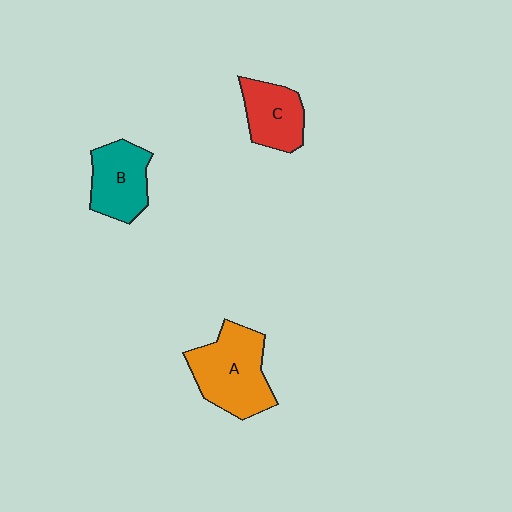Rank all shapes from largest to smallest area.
From largest to smallest: A (orange), B (teal), C (red).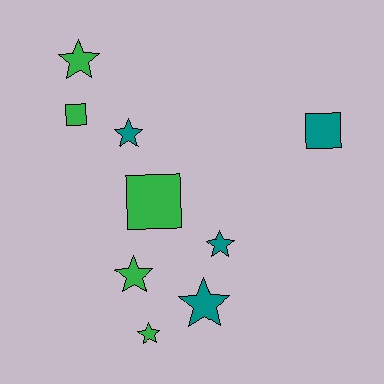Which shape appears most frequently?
Star, with 6 objects.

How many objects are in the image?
There are 9 objects.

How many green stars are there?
There are 3 green stars.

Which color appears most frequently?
Green, with 5 objects.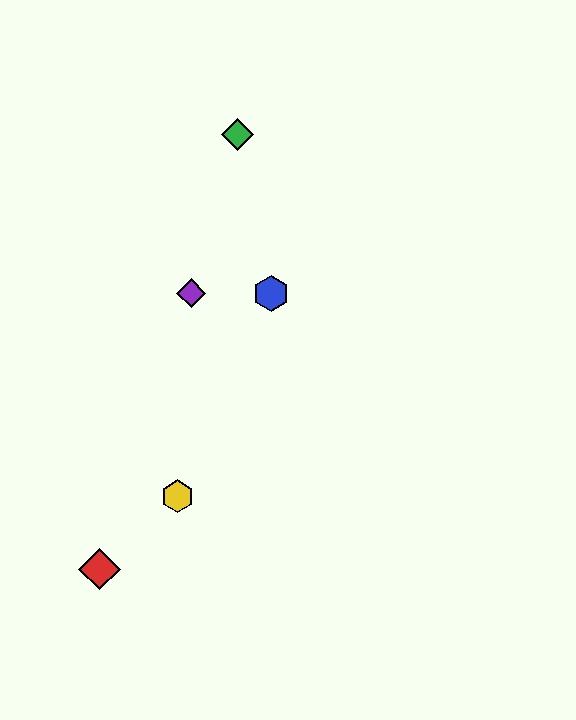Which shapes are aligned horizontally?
The blue hexagon, the purple diamond are aligned horizontally.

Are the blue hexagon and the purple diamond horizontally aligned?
Yes, both are at y≈293.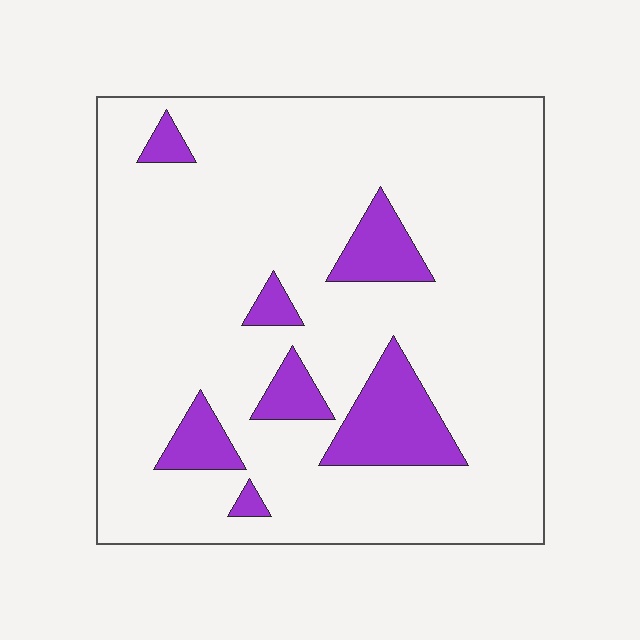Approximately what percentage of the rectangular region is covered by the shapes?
Approximately 15%.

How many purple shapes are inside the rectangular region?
7.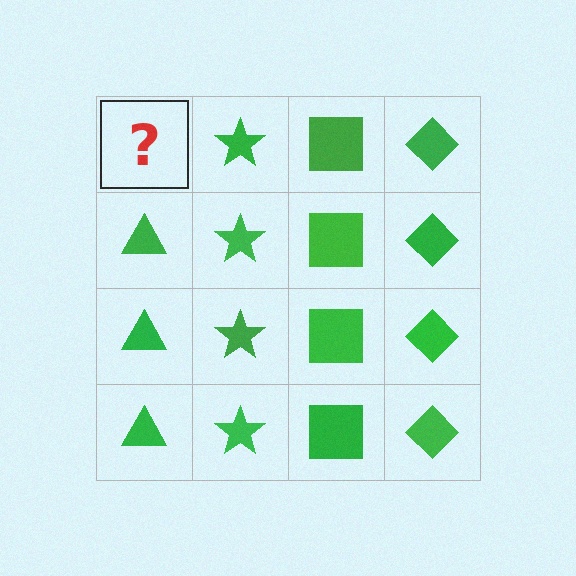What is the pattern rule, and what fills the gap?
The rule is that each column has a consistent shape. The gap should be filled with a green triangle.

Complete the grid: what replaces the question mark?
The question mark should be replaced with a green triangle.